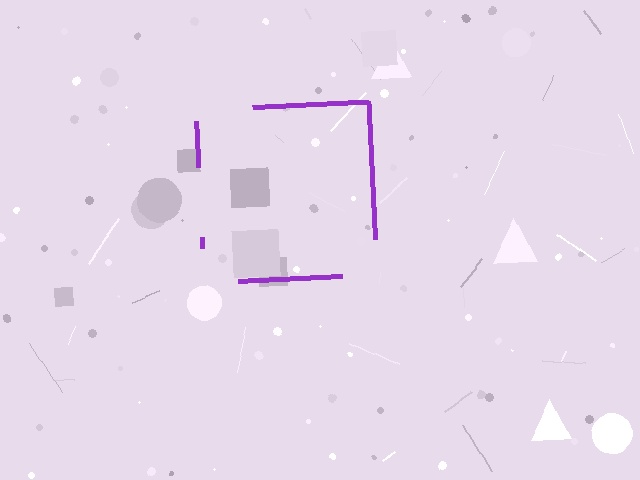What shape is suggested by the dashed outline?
The dashed outline suggests a square.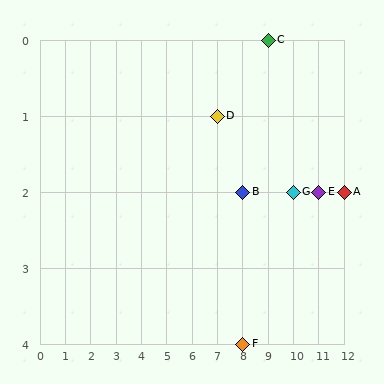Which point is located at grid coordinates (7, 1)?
Point D is at (7, 1).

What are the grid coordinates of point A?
Point A is at grid coordinates (12, 2).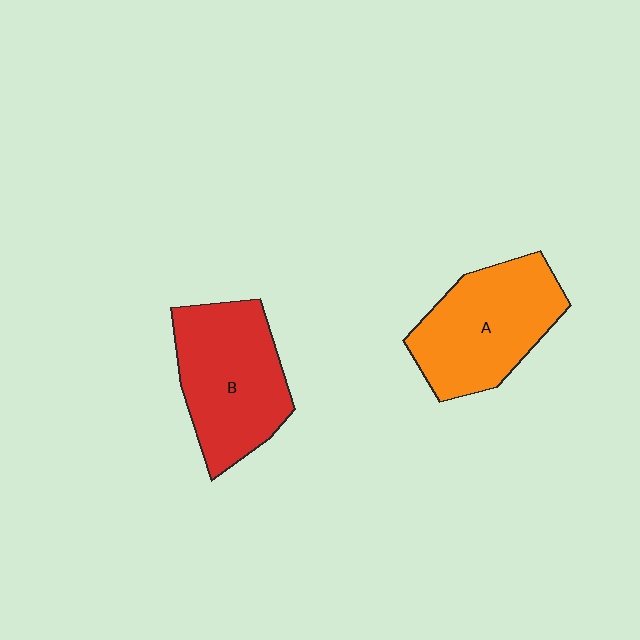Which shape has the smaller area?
Shape A (orange).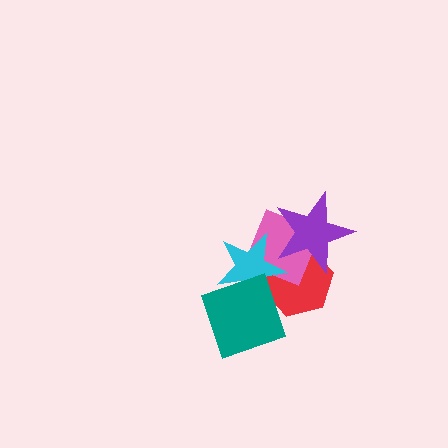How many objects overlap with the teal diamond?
3 objects overlap with the teal diamond.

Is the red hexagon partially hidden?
Yes, it is partially covered by another shape.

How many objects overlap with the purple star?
3 objects overlap with the purple star.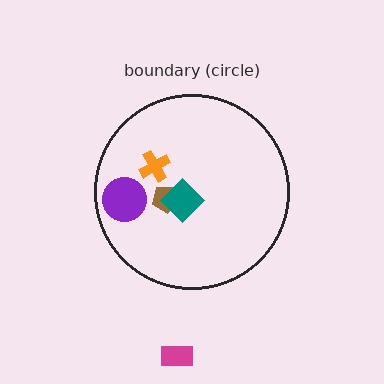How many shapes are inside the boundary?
4 inside, 1 outside.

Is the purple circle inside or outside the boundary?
Inside.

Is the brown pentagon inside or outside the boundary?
Inside.